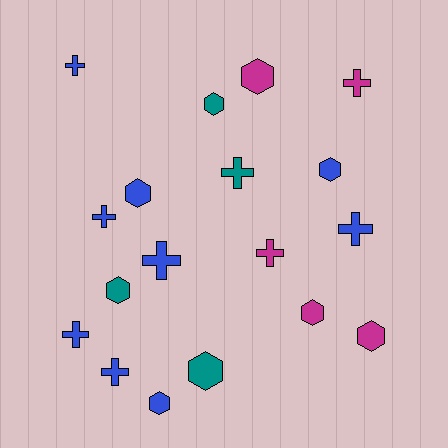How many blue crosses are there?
There are 6 blue crosses.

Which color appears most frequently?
Blue, with 9 objects.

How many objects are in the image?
There are 18 objects.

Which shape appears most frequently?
Hexagon, with 9 objects.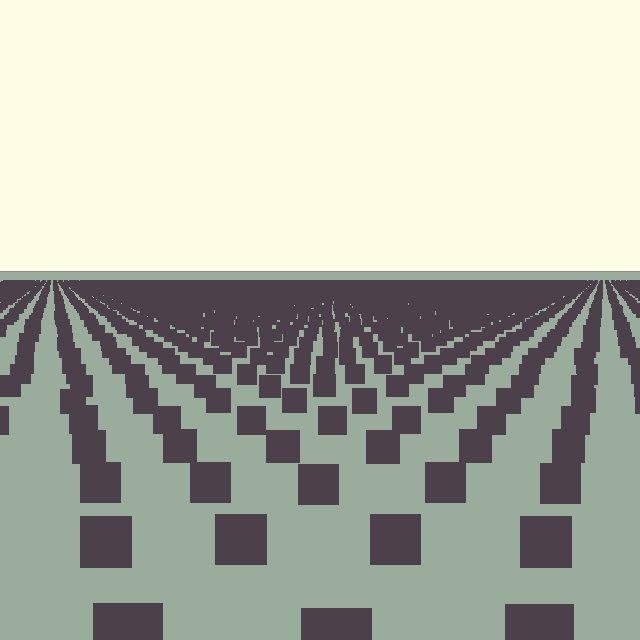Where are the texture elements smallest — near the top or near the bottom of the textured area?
Near the top.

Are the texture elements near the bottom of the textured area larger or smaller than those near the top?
Larger. Near the bottom, elements are closer to the viewer and appear at a bigger on-screen size.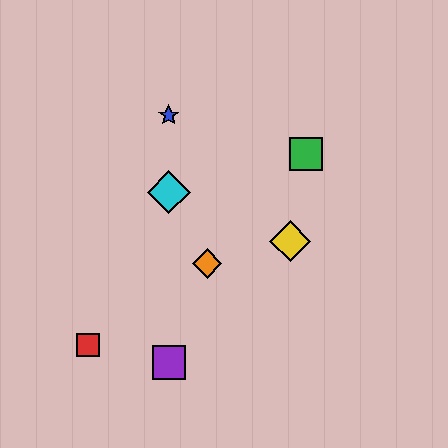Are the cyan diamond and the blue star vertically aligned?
Yes, both are at x≈169.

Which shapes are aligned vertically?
The blue star, the purple square, the cyan diamond are aligned vertically.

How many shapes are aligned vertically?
3 shapes (the blue star, the purple square, the cyan diamond) are aligned vertically.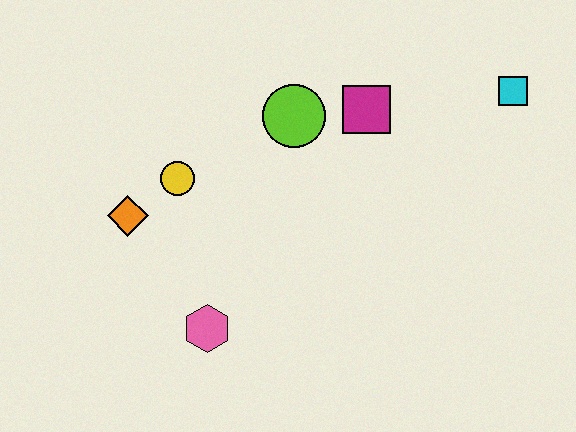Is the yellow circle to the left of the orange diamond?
No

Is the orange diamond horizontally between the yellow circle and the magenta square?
No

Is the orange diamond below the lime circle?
Yes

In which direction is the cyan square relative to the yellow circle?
The cyan square is to the right of the yellow circle.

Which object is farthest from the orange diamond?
The cyan square is farthest from the orange diamond.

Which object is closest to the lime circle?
The magenta square is closest to the lime circle.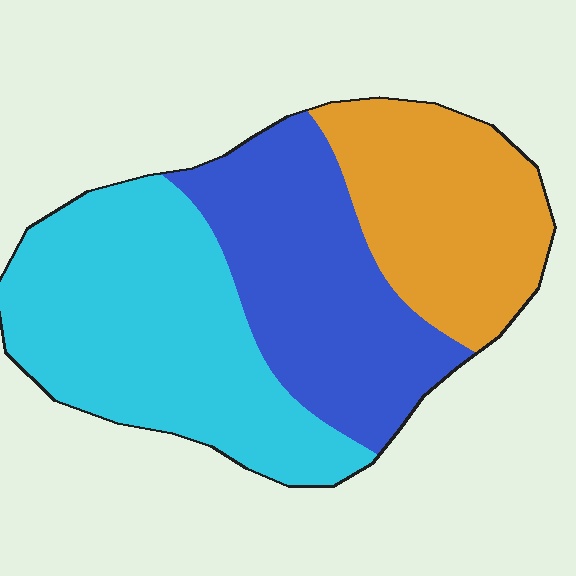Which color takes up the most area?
Cyan, at roughly 40%.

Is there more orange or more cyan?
Cyan.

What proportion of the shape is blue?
Blue covers roughly 30% of the shape.